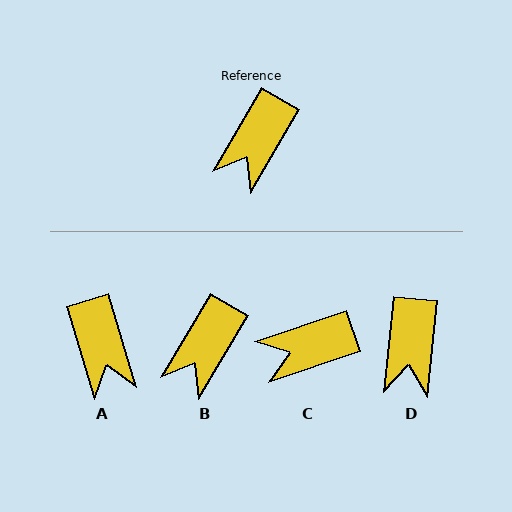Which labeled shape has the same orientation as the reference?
B.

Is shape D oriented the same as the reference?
No, it is off by about 25 degrees.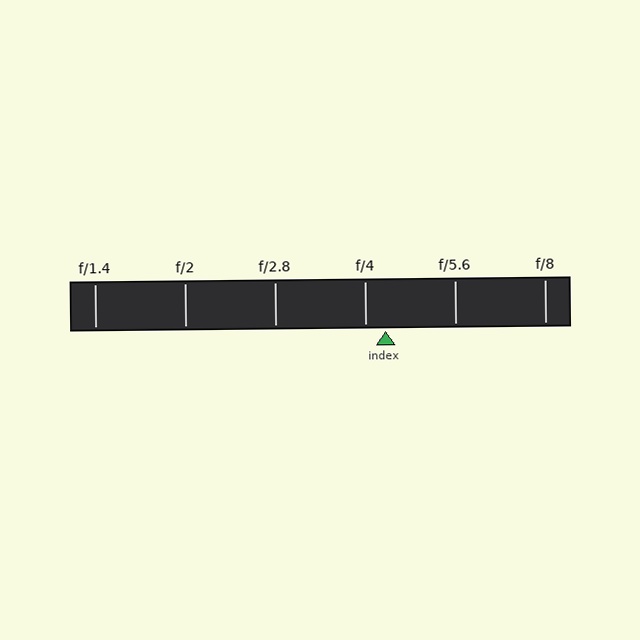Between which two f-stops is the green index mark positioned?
The index mark is between f/4 and f/5.6.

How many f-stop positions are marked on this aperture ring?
There are 6 f-stop positions marked.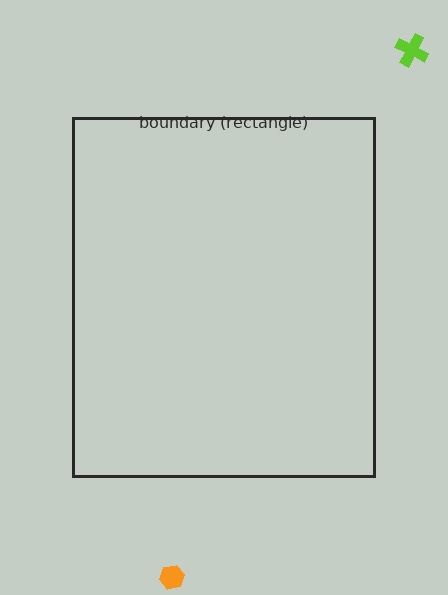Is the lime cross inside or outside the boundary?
Outside.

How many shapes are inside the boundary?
0 inside, 2 outside.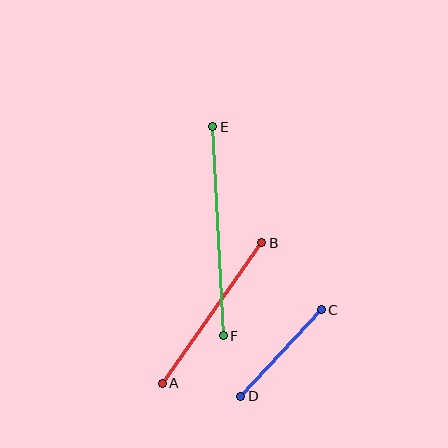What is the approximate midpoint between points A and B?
The midpoint is at approximately (212, 313) pixels.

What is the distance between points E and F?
The distance is approximately 209 pixels.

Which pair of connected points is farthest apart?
Points E and F are farthest apart.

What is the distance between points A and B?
The distance is approximately 172 pixels.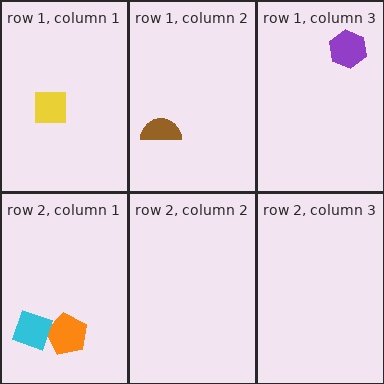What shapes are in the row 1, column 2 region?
The brown semicircle.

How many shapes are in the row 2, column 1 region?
2.